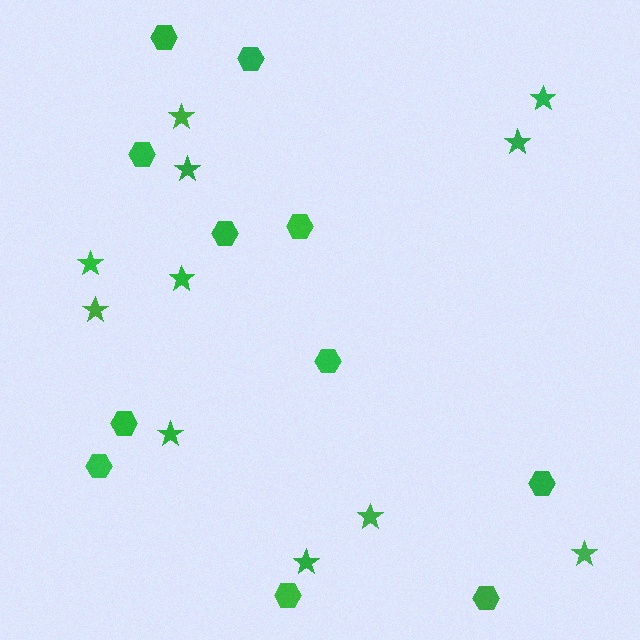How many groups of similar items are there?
There are 2 groups: one group of stars (11) and one group of hexagons (11).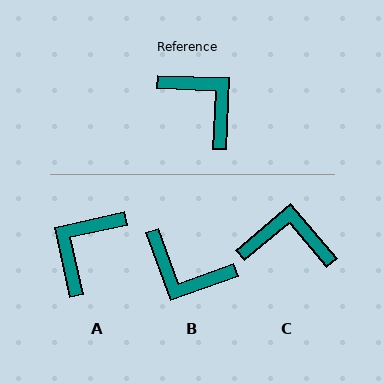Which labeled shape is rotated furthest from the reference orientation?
B, about 158 degrees away.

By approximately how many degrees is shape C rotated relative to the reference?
Approximately 43 degrees counter-clockwise.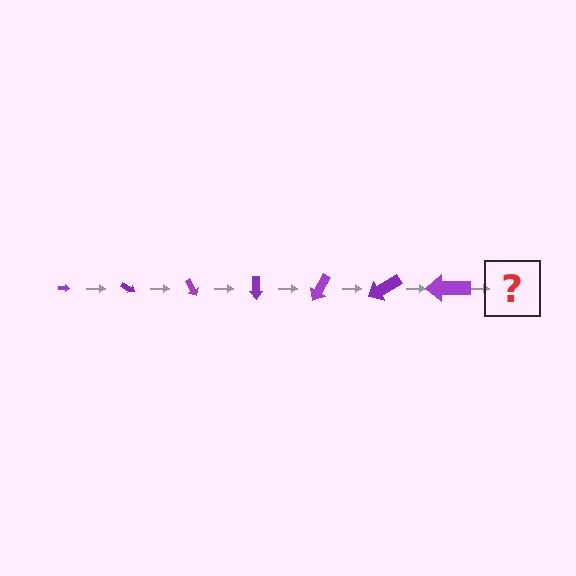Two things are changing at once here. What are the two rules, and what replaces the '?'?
The two rules are that the arrow grows larger each step and it rotates 30 degrees each step. The '?' should be an arrow, larger than the previous one and rotated 210 degrees from the start.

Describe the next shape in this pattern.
It should be an arrow, larger than the previous one and rotated 210 degrees from the start.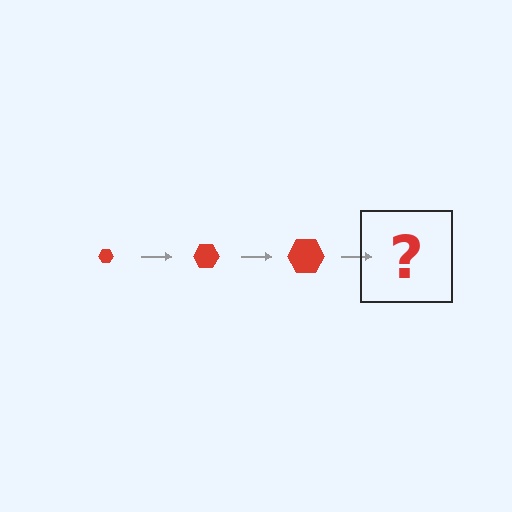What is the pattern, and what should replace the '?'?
The pattern is that the hexagon gets progressively larger each step. The '?' should be a red hexagon, larger than the previous one.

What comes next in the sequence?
The next element should be a red hexagon, larger than the previous one.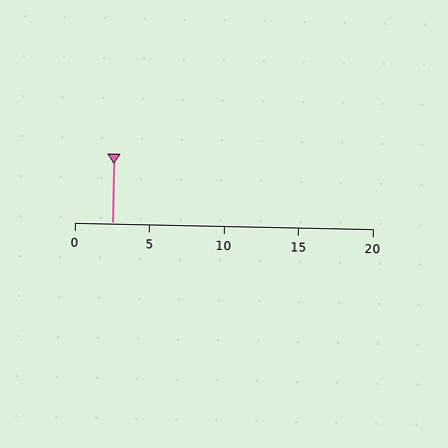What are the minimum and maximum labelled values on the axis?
The axis runs from 0 to 20.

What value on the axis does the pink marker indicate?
The marker indicates approximately 2.5.